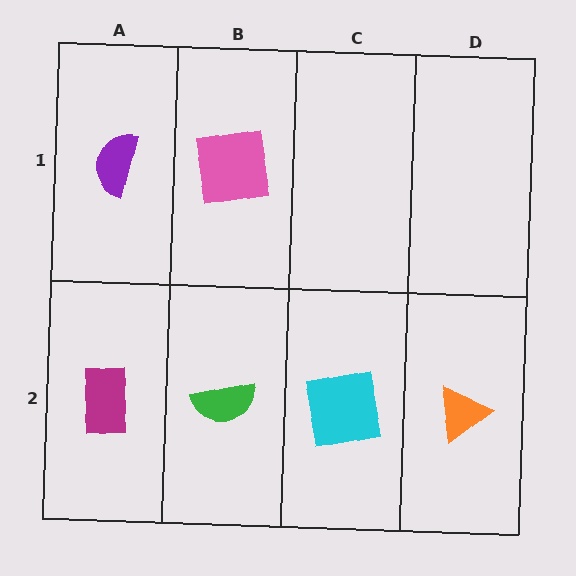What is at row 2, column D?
An orange triangle.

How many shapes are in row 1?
2 shapes.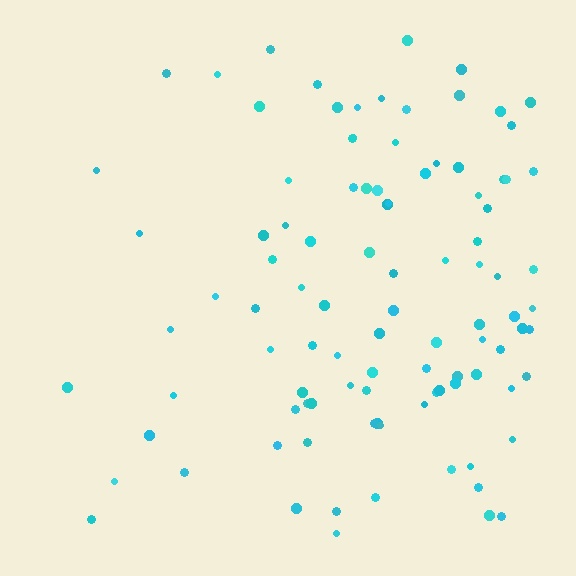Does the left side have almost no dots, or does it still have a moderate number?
Still a moderate number, just noticeably fewer than the right.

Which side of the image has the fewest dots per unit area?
The left.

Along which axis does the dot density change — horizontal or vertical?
Horizontal.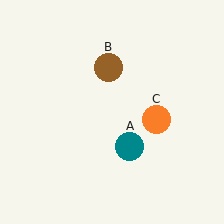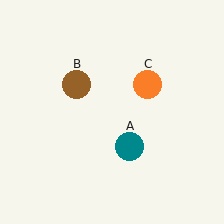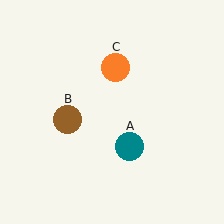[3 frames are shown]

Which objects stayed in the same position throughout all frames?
Teal circle (object A) remained stationary.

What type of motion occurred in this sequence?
The brown circle (object B), orange circle (object C) rotated counterclockwise around the center of the scene.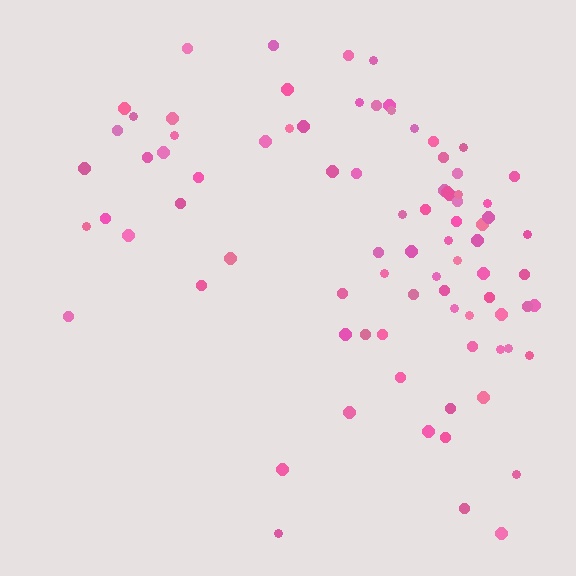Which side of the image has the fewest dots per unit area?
The left.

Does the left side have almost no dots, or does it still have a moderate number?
Still a moderate number, just noticeably fewer than the right.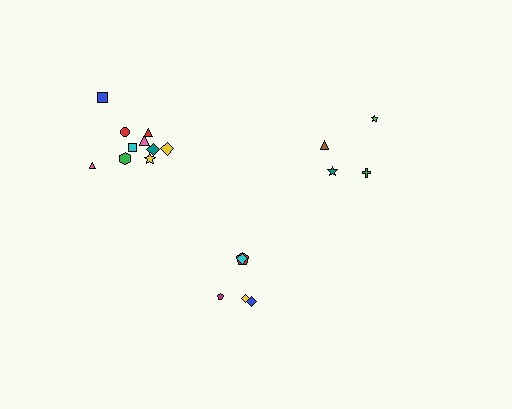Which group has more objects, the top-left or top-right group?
The top-left group.